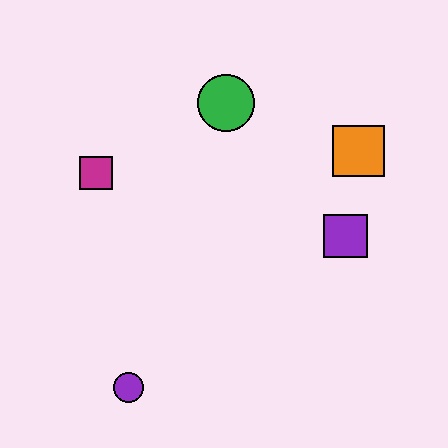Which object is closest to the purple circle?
The magenta square is closest to the purple circle.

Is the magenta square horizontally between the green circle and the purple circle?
No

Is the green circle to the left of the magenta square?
No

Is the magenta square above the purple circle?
Yes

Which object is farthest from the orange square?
The purple circle is farthest from the orange square.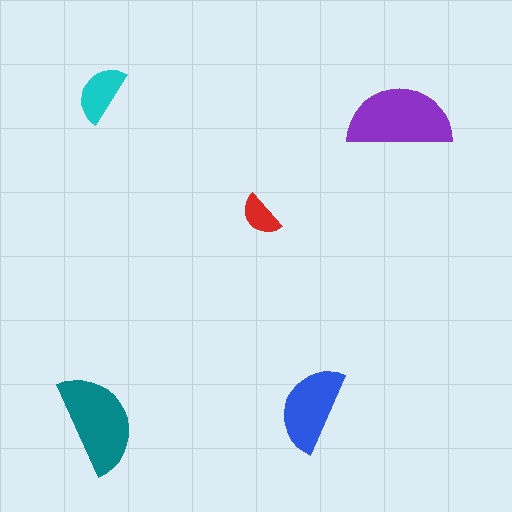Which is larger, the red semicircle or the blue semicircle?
The blue one.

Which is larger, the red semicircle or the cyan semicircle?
The cyan one.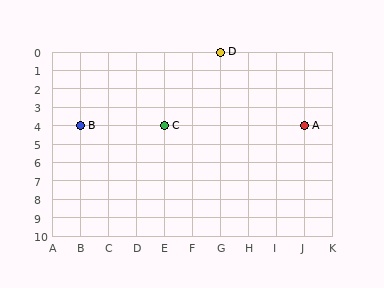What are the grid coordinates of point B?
Point B is at grid coordinates (B, 4).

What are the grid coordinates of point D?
Point D is at grid coordinates (G, 0).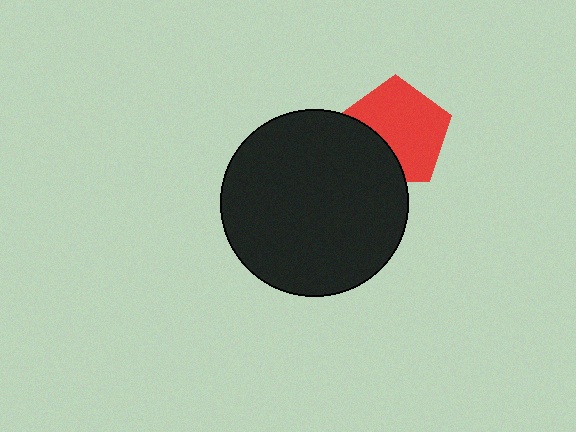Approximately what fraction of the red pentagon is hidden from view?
Roughly 30% of the red pentagon is hidden behind the black circle.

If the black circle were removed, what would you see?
You would see the complete red pentagon.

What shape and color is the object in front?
The object in front is a black circle.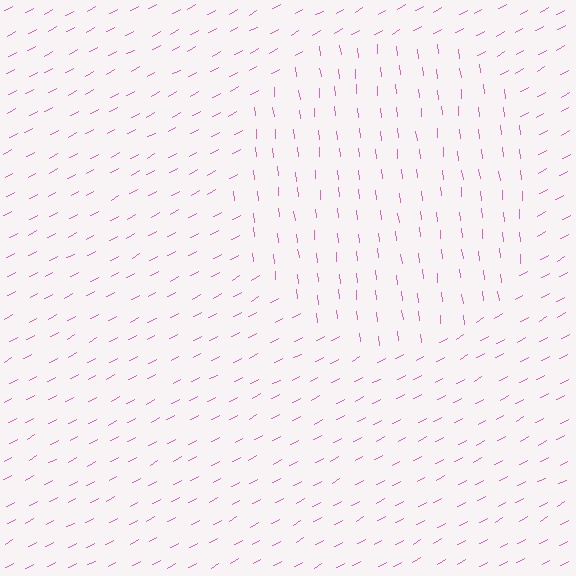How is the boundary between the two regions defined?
The boundary is defined purely by a change in line orientation (approximately 67 degrees difference). All lines are the same color and thickness.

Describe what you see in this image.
The image is filled with small pink line segments. A circle region in the image has lines oriented differently from the surrounding lines, creating a visible texture boundary.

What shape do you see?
I see a circle.